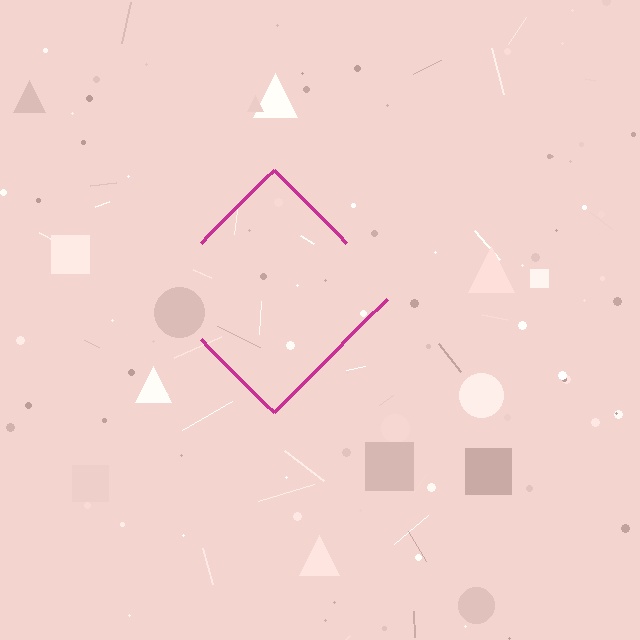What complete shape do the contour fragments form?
The contour fragments form a diamond.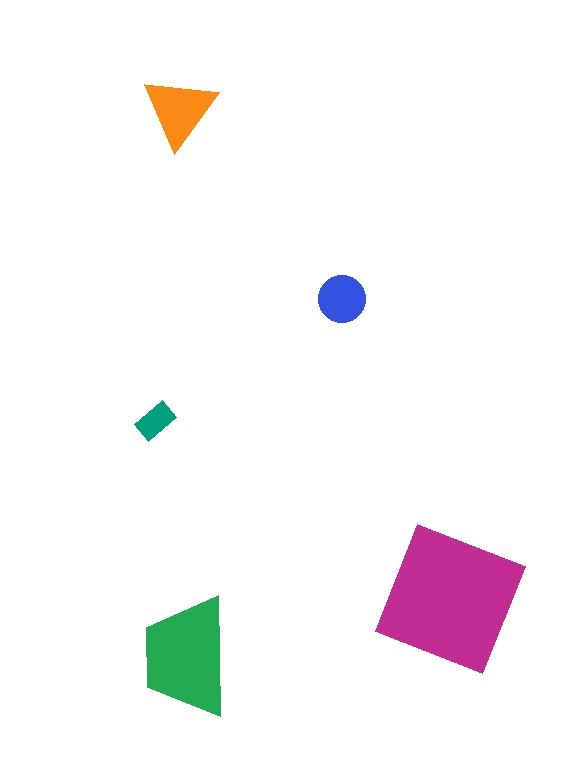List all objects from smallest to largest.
The teal rectangle, the blue circle, the orange triangle, the green trapezoid, the magenta square.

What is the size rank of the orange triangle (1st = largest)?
3rd.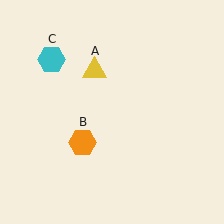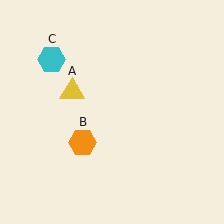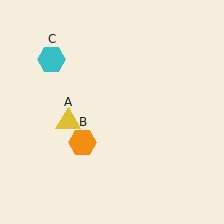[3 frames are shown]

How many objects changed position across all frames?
1 object changed position: yellow triangle (object A).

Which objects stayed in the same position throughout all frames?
Orange hexagon (object B) and cyan hexagon (object C) remained stationary.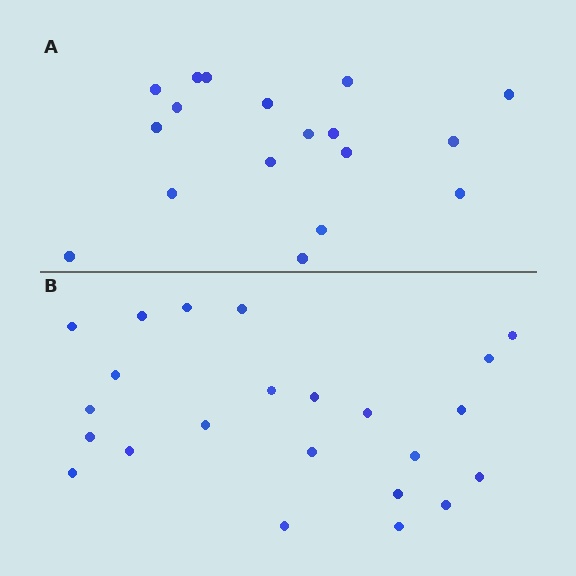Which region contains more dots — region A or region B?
Region B (the bottom region) has more dots.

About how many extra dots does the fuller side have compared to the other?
Region B has about 5 more dots than region A.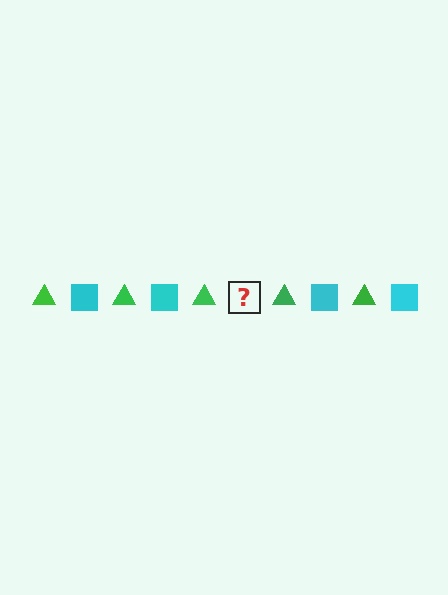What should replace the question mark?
The question mark should be replaced with a cyan square.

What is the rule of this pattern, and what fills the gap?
The rule is that the pattern alternates between green triangle and cyan square. The gap should be filled with a cyan square.